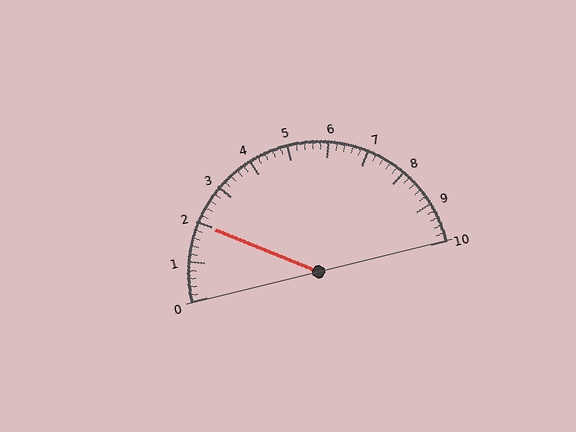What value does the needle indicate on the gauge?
The needle indicates approximately 2.0.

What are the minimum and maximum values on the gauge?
The gauge ranges from 0 to 10.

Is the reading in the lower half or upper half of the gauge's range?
The reading is in the lower half of the range (0 to 10).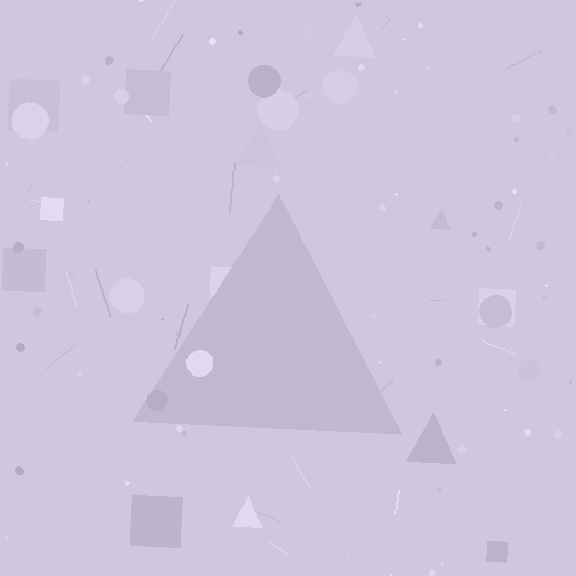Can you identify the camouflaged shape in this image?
The camouflaged shape is a triangle.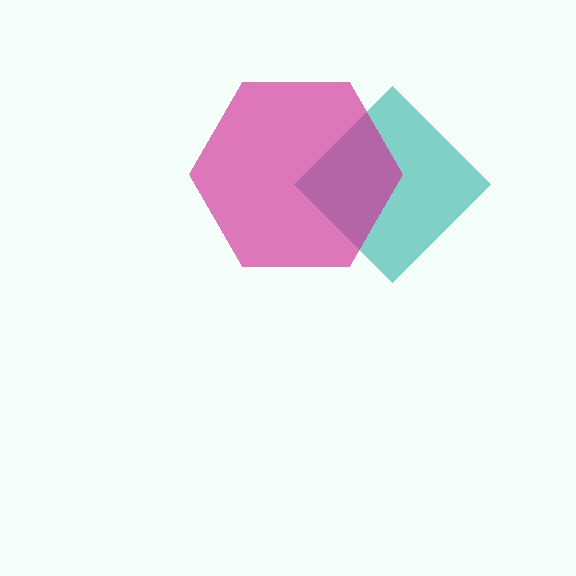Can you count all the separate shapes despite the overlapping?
Yes, there are 2 separate shapes.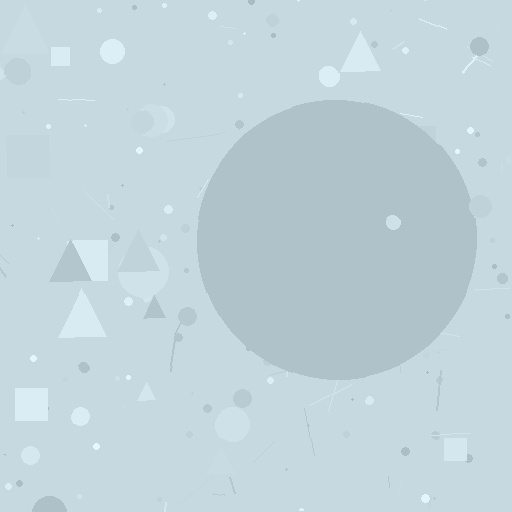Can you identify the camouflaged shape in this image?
The camouflaged shape is a circle.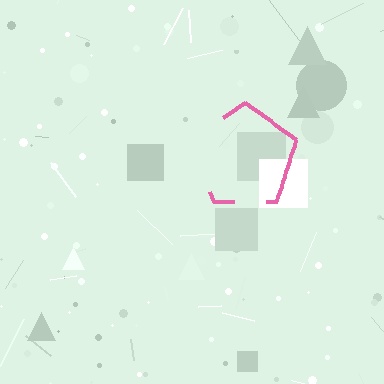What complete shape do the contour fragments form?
The contour fragments form a pentagon.